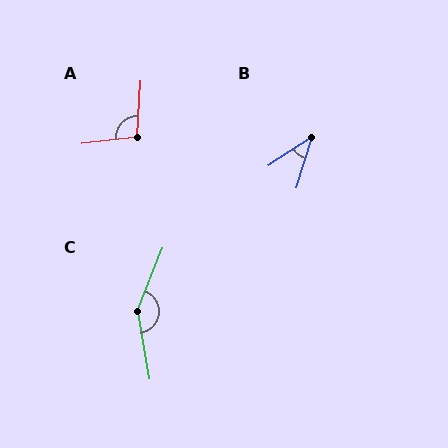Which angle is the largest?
C, at approximately 148 degrees.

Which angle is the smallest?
B, at approximately 40 degrees.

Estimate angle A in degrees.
Approximately 100 degrees.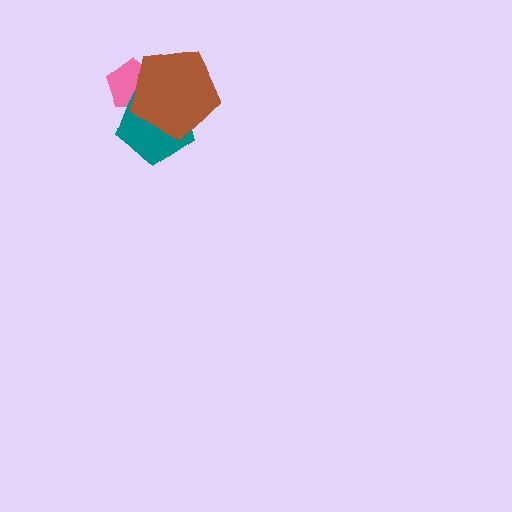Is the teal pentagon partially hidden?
Yes, it is partially covered by another shape.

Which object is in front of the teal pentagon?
The brown pentagon is in front of the teal pentagon.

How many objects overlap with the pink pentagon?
2 objects overlap with the pink pentagon.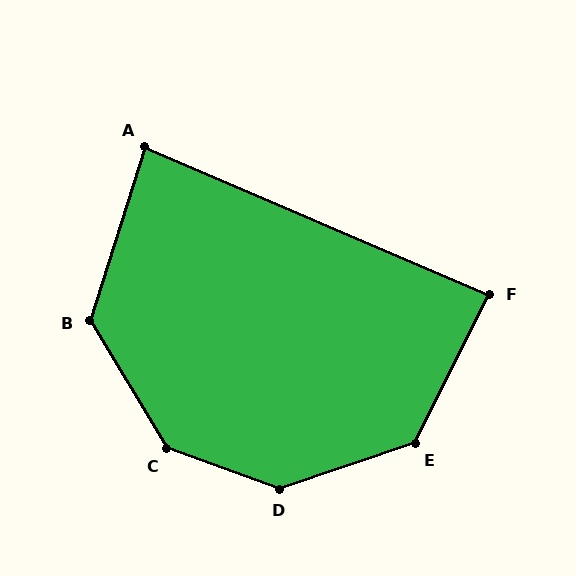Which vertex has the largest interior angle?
D, at approximately 142 degrees.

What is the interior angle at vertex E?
Approximately 135 degrees (obtuse).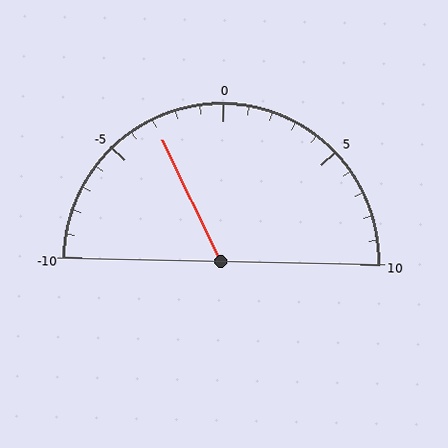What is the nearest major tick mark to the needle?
The nearest major tick mark is -5.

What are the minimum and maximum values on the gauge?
The gauge ranges from -10 to 10.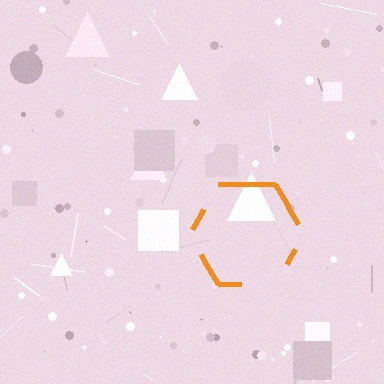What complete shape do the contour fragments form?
The contour fragments form a hexagon.